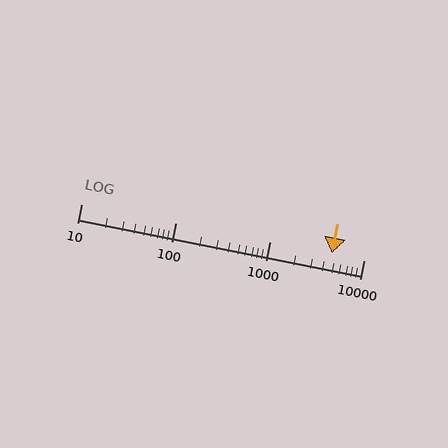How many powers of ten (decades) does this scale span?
The scale spans 3 decades, from 10 to 10000.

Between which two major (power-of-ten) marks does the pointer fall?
The pointer is between 1000 and 10000.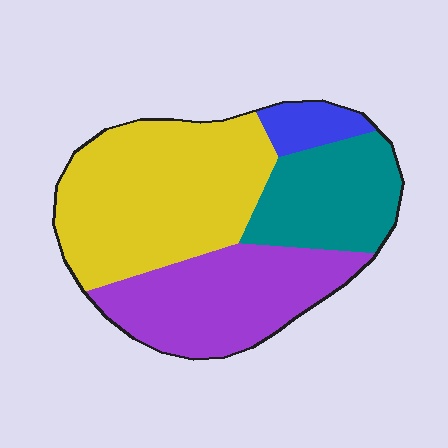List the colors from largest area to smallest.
From largest to smallest: yellow, purple, teal, blue.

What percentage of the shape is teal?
Teal covers 21% of the shape.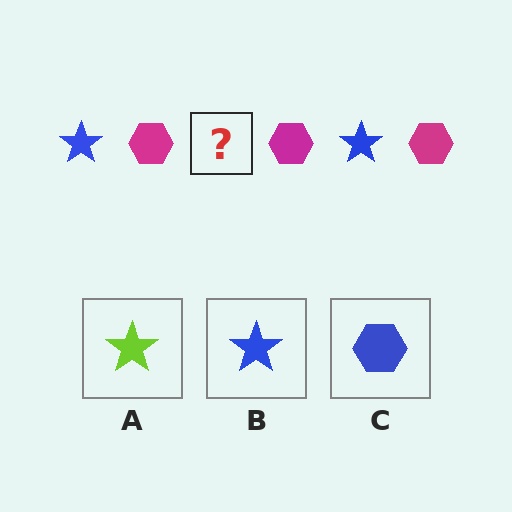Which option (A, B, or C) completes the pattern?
B.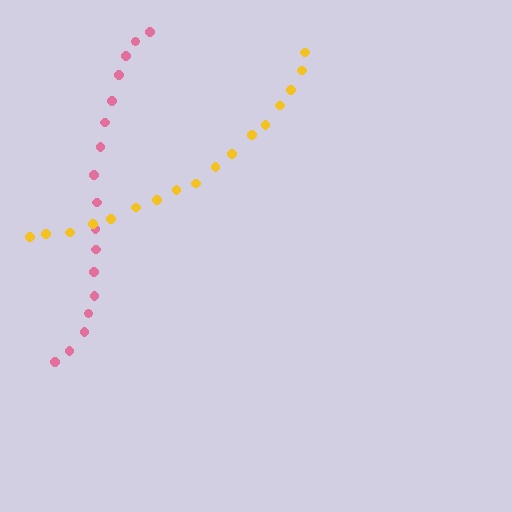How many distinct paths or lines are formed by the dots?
There are 2 distinct paths.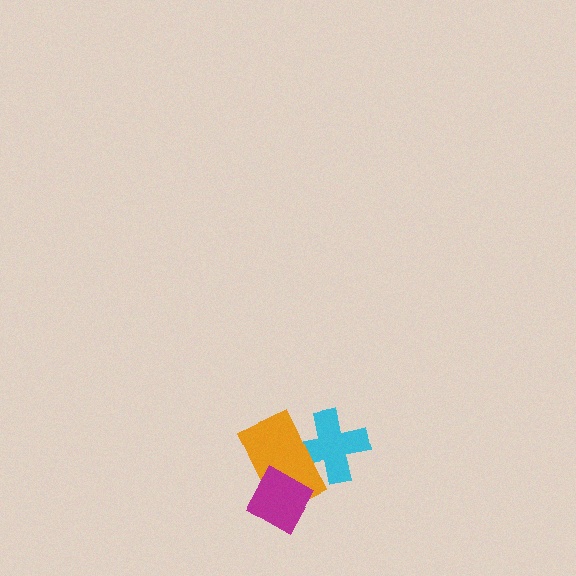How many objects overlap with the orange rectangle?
2 objects overlap with the orange rectangle.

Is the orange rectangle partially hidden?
Yes, it is partially covered by another shape.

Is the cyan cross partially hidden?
Yes, it is partially covered by another shape.